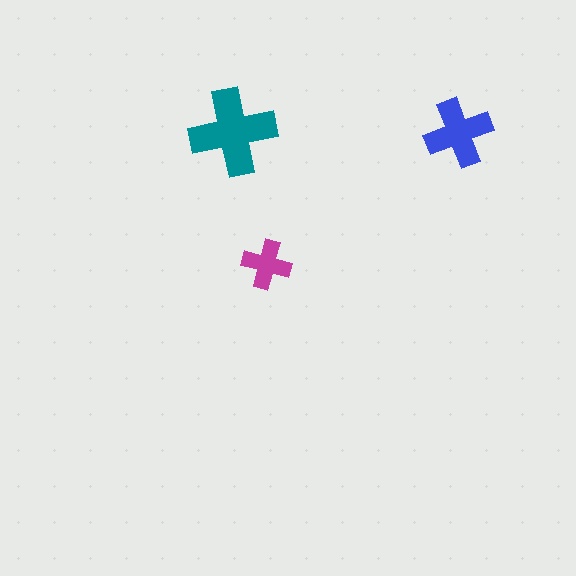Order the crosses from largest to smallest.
the teal one, the blue one, the magenta one.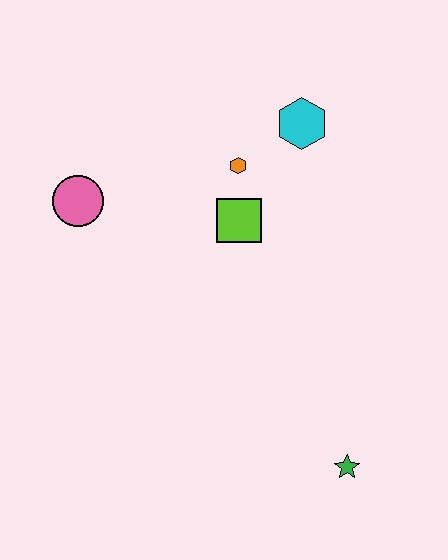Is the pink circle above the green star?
Yes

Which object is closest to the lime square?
The orange hexagon is closest to the lime square.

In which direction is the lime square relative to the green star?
The lime square is above the green star.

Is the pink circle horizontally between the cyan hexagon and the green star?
No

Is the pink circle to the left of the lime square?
Yes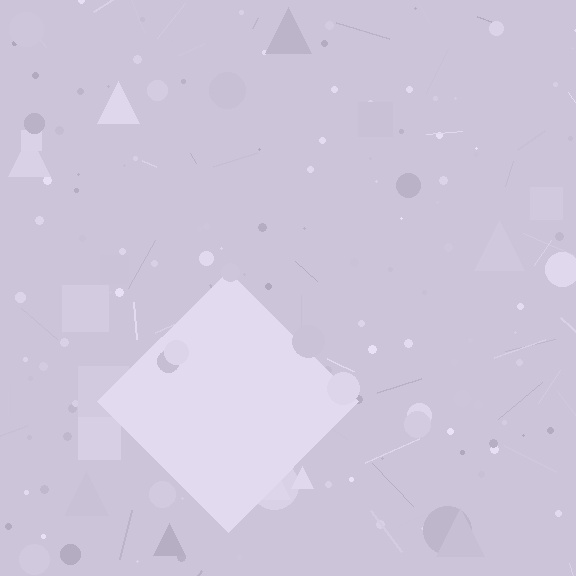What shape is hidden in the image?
A diamond is hidden in the image.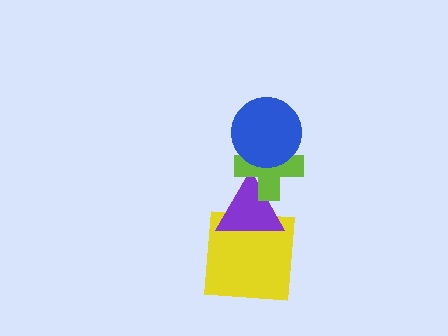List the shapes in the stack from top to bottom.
From top to bottom: the blue circle, the lime cross, the purple triangle, the yellow square.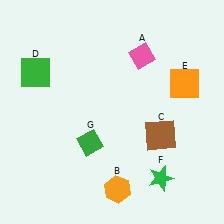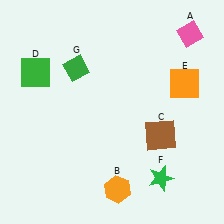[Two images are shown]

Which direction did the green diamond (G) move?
The green diamond (G) moved up.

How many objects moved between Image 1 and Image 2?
2 objects moved between the two images.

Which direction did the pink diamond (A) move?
The pink diamond (A) moved right.